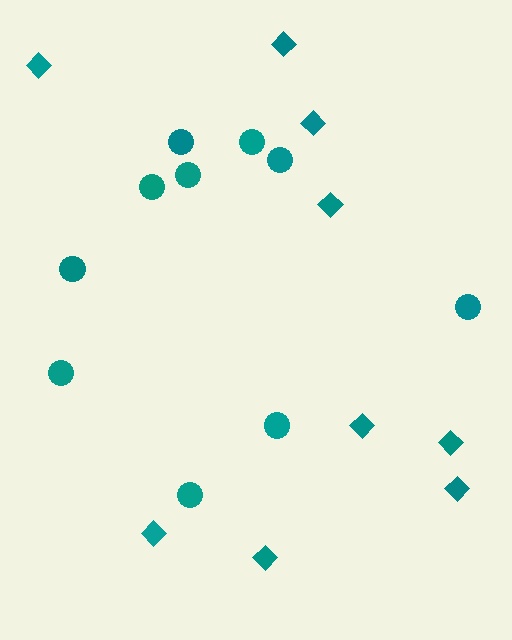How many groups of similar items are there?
There are 2 groups: one group of diamonds (9) and one group of circles (10).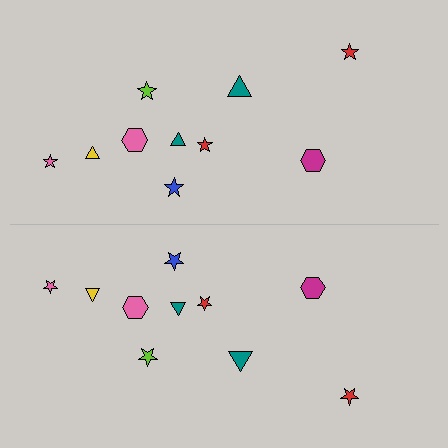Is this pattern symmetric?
Yes, this pattern has bilateral (reflection) symmetry.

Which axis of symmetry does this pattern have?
The pattern has a horizontal axis of symmetry running through the center of the image.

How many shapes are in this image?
There are 20 shapes in this image.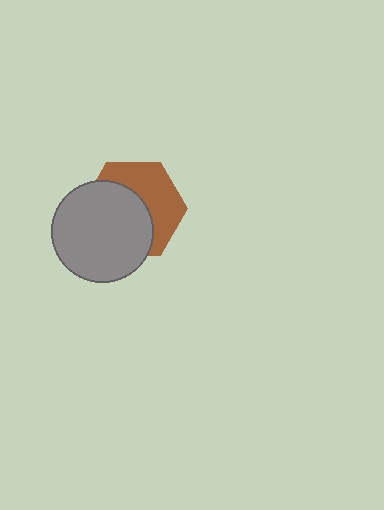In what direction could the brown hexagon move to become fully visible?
The brown hexagon could move toward the upper-right. That would shift it out from behind the gray circle entirely.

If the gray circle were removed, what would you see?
You would see the complete brown hexagon.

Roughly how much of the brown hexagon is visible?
About half of it is visible (roughly 46%).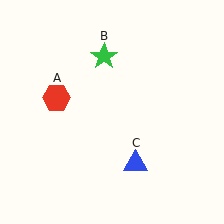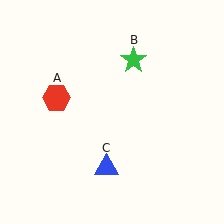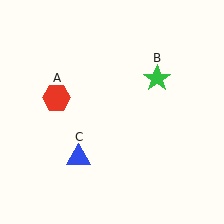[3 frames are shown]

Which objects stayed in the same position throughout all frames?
Red hexagon (object A) remained stationary.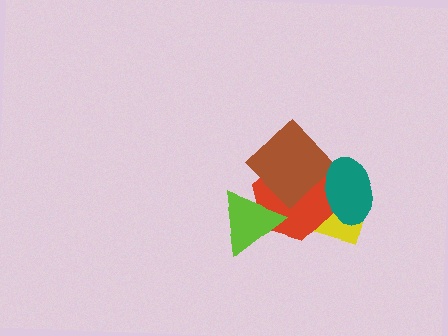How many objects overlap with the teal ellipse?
3 objects overlap with the teal ellipse.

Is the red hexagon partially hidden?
Yes, it is partially covered by another shape.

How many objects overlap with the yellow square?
2 objects overlap with the yellow square.